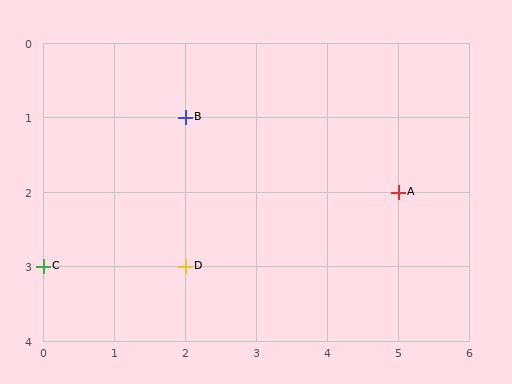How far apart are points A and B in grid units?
Points A and B are 3 columns and 1 row apart (about 3.2 grid units diagonally).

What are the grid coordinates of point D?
Point D is at grid coordinates (2, 3).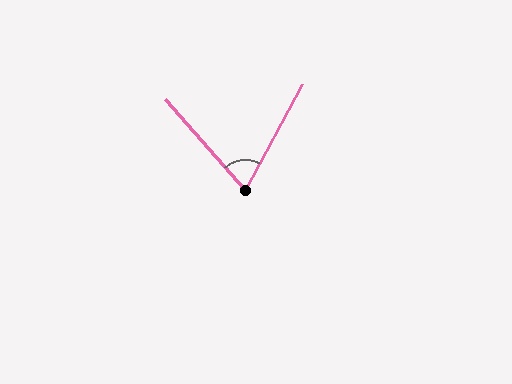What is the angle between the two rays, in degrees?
Approximately 70 degrees.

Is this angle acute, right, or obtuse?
It is acute.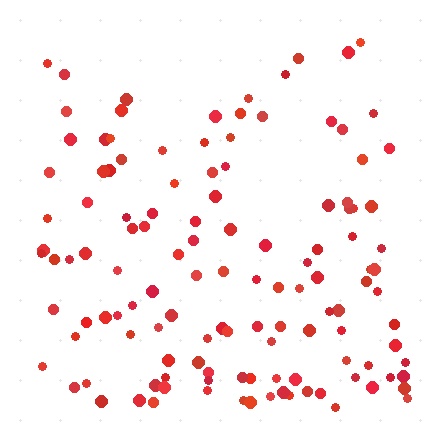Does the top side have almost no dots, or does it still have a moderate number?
Still a moderate number, just noticeably fewer than the bottom.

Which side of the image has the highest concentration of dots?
The bottom.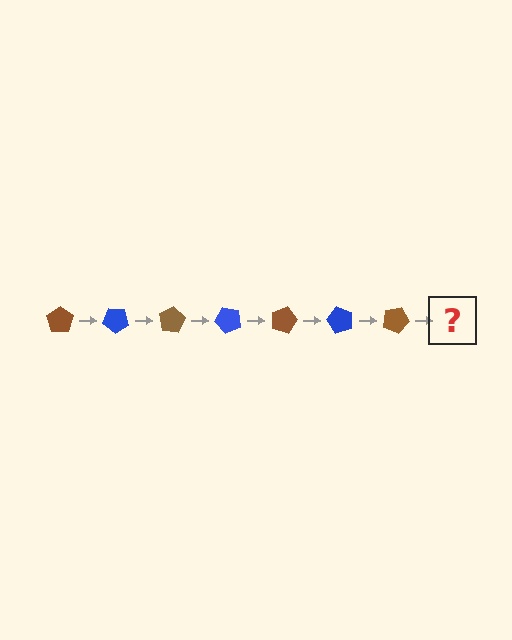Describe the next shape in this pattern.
It should be a blue pentagon, rotated 280 degrees from the start.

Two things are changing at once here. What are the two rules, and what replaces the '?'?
The two rules are that it rotates 40 degrees each step and the color cycles through brown and blue. The '?' should be a blue pentagon, rotated 280 degrees from the start.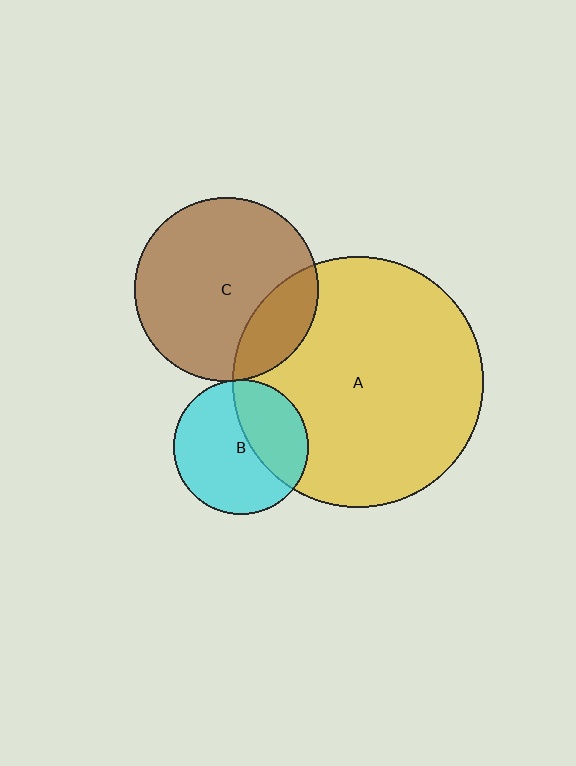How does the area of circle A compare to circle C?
Approximately 1.9 times.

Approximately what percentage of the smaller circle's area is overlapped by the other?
Approximately 20%.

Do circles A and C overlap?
Yes.